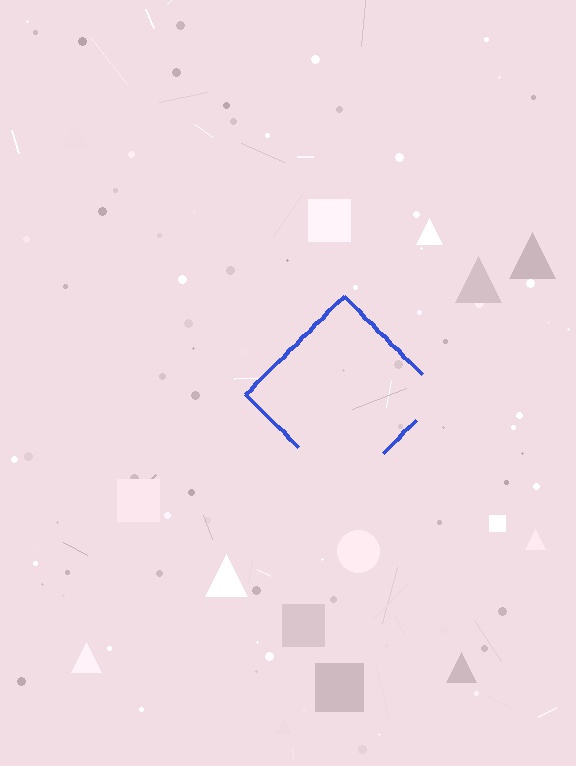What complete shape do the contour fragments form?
The contour fragments form a diamond.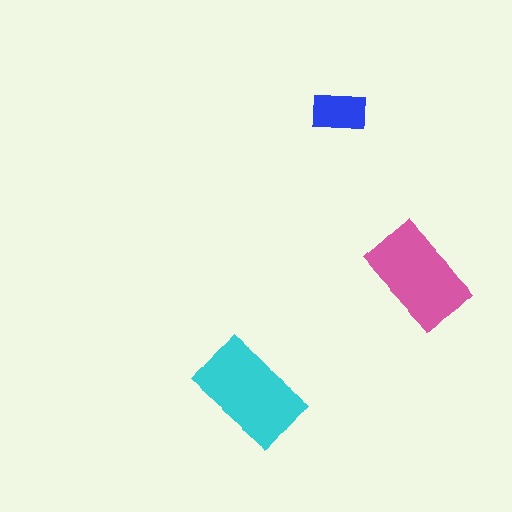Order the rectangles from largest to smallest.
the cyan one, the pink one, the blue one.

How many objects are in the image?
There are 3 objects in the image.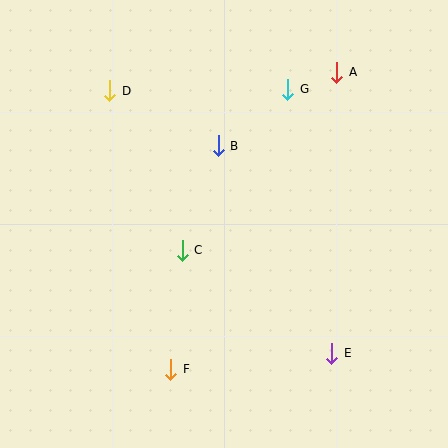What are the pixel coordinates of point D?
Point D is at (110, 91).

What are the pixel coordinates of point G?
Point G is at (288, 89).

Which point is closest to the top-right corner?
Point A is closest to the top-right corner.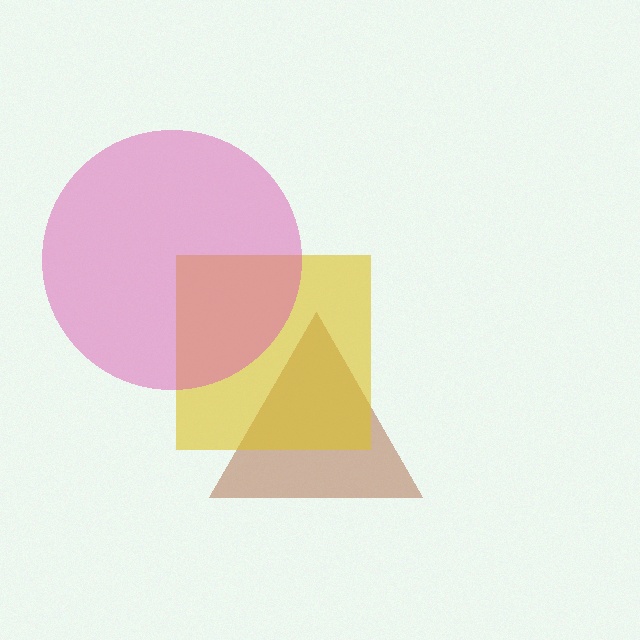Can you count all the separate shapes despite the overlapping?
Yes, there are 3 separate shapes.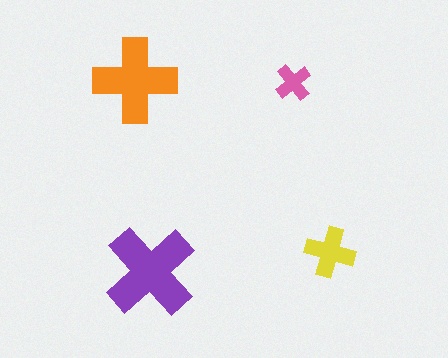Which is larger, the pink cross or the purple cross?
The purple one.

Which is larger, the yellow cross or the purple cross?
The purple one.